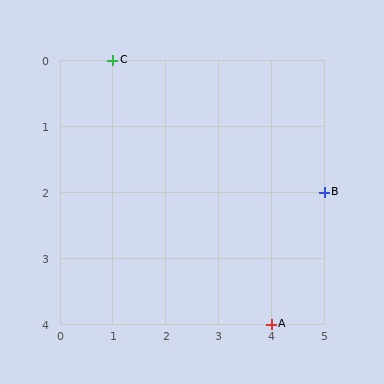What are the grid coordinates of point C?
Point C is at grid coordinates (1, 0).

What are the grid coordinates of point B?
Point B is at grid coordinates (5, 2).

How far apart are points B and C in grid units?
Points B and C are 4 columns and 2 rows apart (about 4.5 grid units diagonally).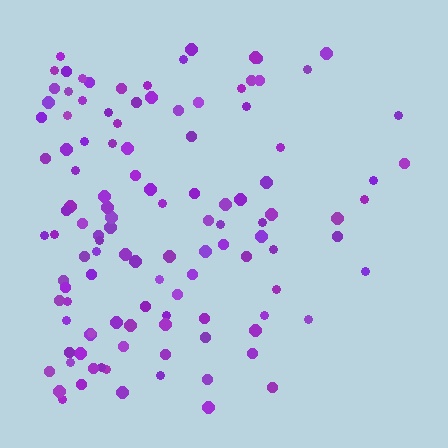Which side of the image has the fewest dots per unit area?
The right.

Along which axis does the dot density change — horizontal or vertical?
Horizontal.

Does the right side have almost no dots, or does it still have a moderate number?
Still a moderate number, just noticeably fewer than the left.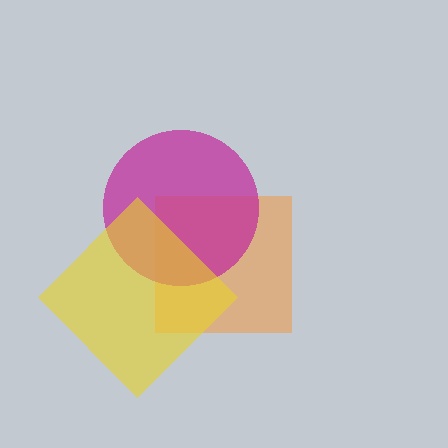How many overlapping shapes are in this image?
There are 3 overlapping shapes in the image.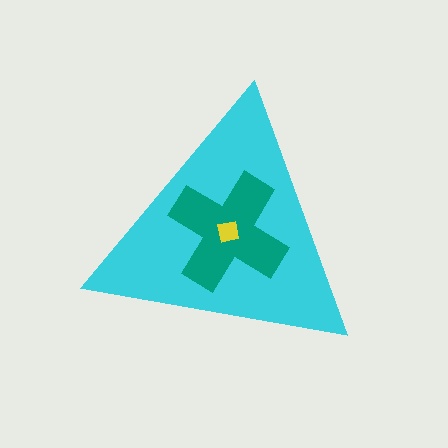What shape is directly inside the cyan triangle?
The teal cross.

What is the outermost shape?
The cyan triangle.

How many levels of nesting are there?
3.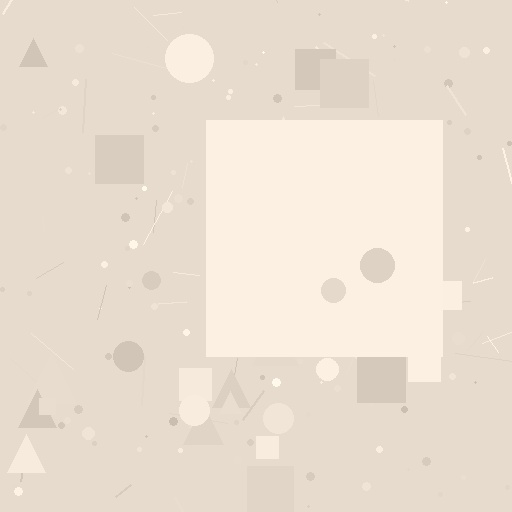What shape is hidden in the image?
A square is hidden in the image.